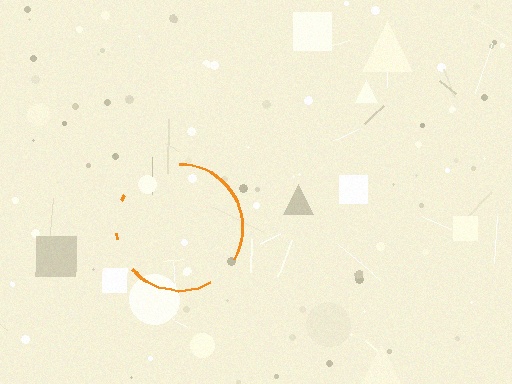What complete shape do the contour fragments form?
The contour fragments form a circle.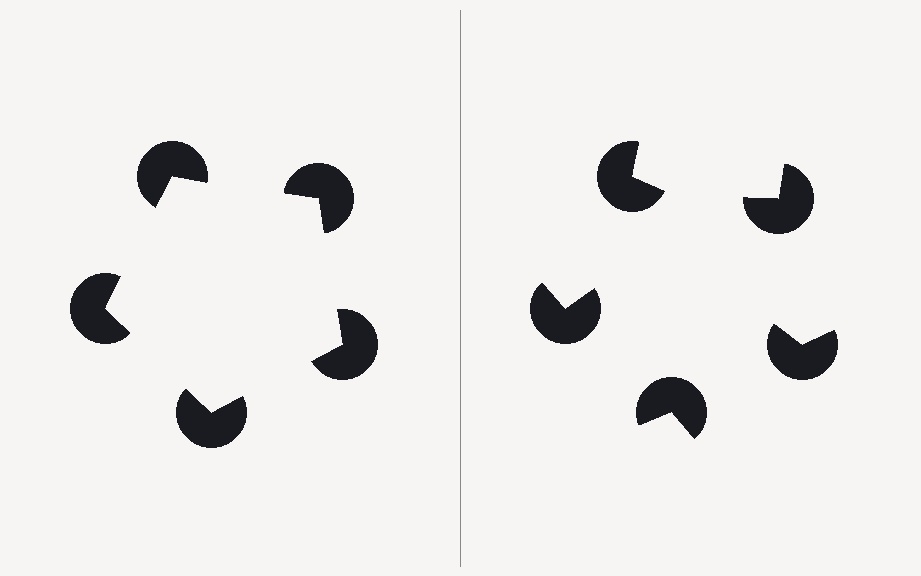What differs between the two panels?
The pac-man discs are positioned identically on both sides; only the wedge orientations differ. On the left they align to a pentagon; on the right they are misaligned.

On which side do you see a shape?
An illusory pentagon appears on the left side. On the right side the wedge cuts are rotated, so no coherent shape forms.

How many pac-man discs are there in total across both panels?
10 — 5 on each side.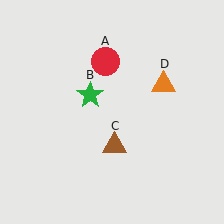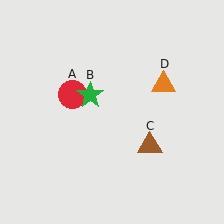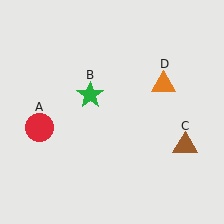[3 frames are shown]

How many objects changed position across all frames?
2 objects changed position: red circle (object A), brown triangle (object C).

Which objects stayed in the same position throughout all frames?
Green star (object B) and orange triangle (object D) remained stationary.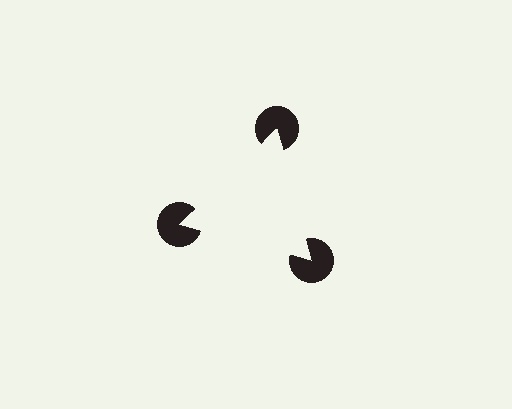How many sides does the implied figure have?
3 sides.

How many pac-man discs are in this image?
There are 3 — one at each vertex of the illusory triangle.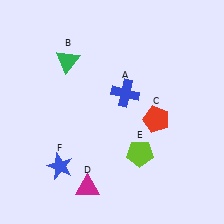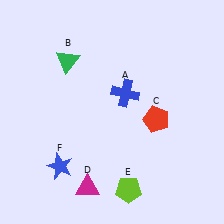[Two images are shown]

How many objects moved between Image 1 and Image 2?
1 object moved between the two images.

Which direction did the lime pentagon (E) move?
The lime pentagon (E) moved down.